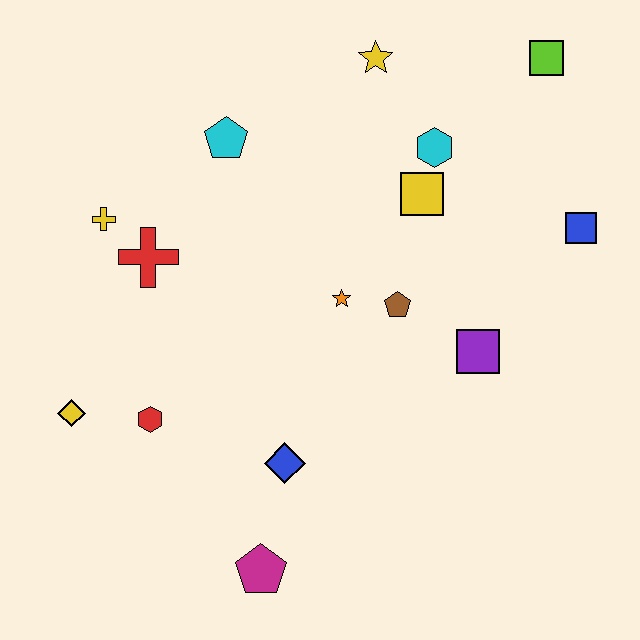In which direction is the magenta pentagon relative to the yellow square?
The magenta pentagon is below the yellow square.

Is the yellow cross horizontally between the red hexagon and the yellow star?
No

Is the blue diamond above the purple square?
No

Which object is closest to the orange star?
The brown pentagon is closest to the orange star.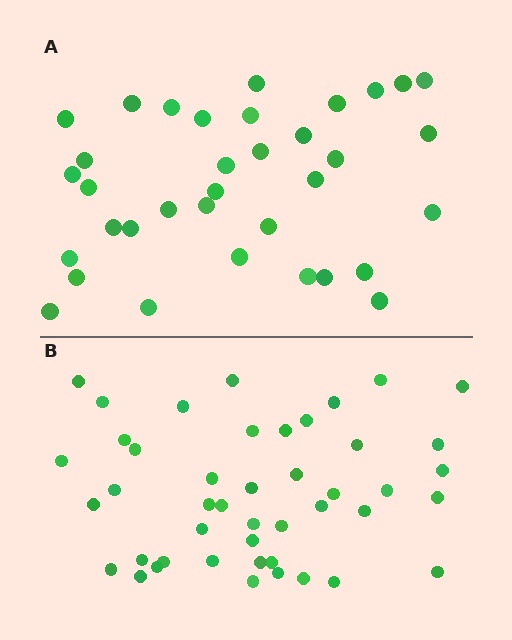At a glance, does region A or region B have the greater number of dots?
Region B (the bottom region) has more dots.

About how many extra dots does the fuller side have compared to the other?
Region B has roughly 10 or so more dots than region A.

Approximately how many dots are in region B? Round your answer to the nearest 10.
About 40 dots. (The exact count is 45, which rounds to 40.)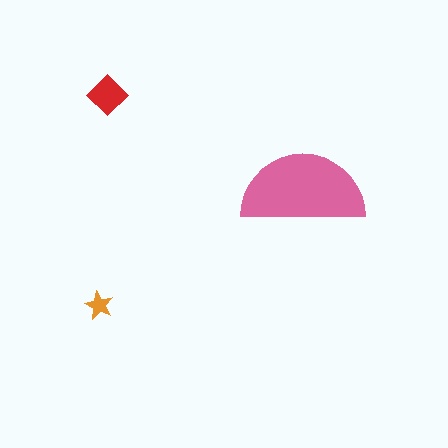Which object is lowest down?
The orange star is bottommost.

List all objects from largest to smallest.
The pink semicircle, the red diamond, the orange star.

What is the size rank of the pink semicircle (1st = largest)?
1st.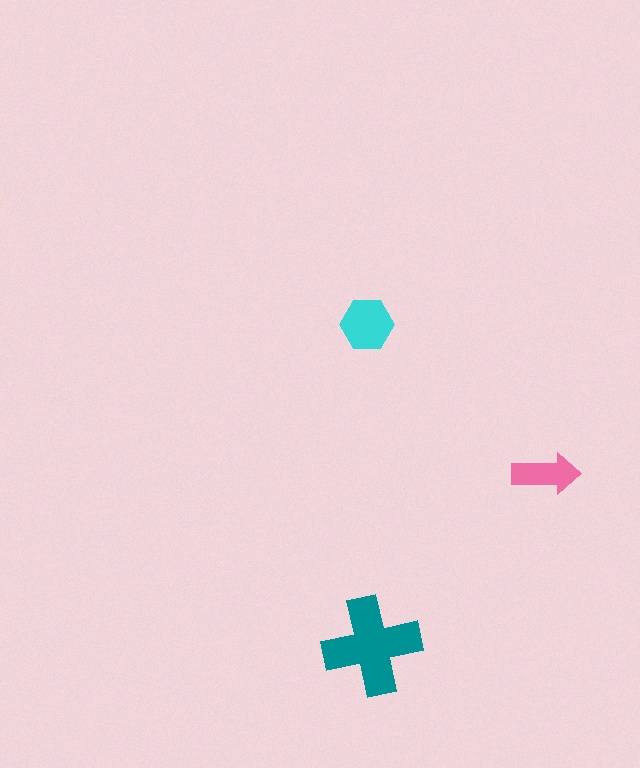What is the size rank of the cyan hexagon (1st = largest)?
2nd.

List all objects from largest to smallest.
The teal cross, the cyan hexagon, the pink arrow.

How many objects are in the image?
There are 3 objects in the image.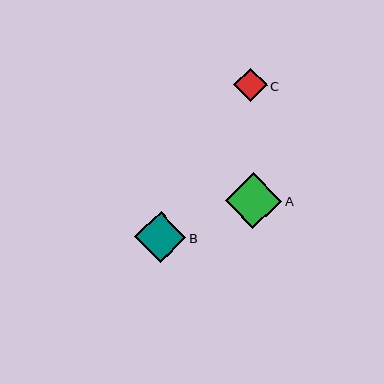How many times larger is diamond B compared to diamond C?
Diamond B is approximately 1.5 times the size of diamond C.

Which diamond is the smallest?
Diamond C is the smallest with a size of approximately 33 pixels.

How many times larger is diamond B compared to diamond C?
Diamond B is approximately 1.5 times the size of diamond C.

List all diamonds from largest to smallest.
From largest to smallest: A, B, C.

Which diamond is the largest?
Diamond A is the largest with a size of approximately 56 pixels.